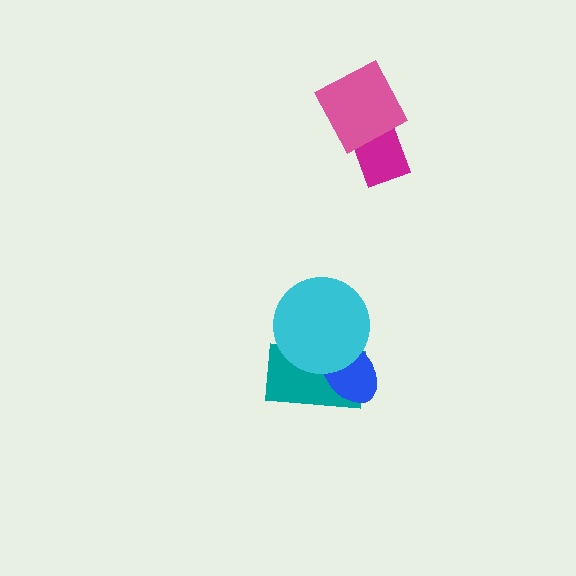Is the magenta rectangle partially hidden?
Yes, it is partially covered by another shape.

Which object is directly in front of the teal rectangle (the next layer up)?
The blue ellipse is directly in front of the teal rectangle.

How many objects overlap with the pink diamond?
1 object overlaps with the pink diamond.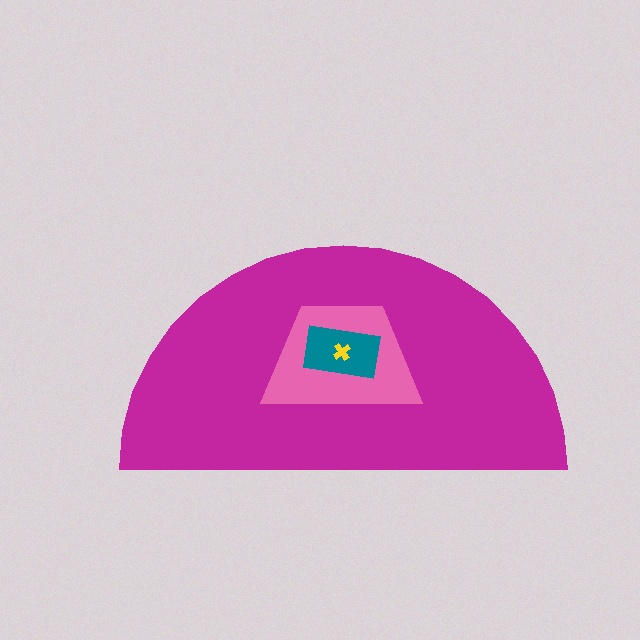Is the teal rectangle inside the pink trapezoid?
Yes.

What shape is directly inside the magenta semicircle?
The pink trapezoid.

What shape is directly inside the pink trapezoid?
The teal rectangle.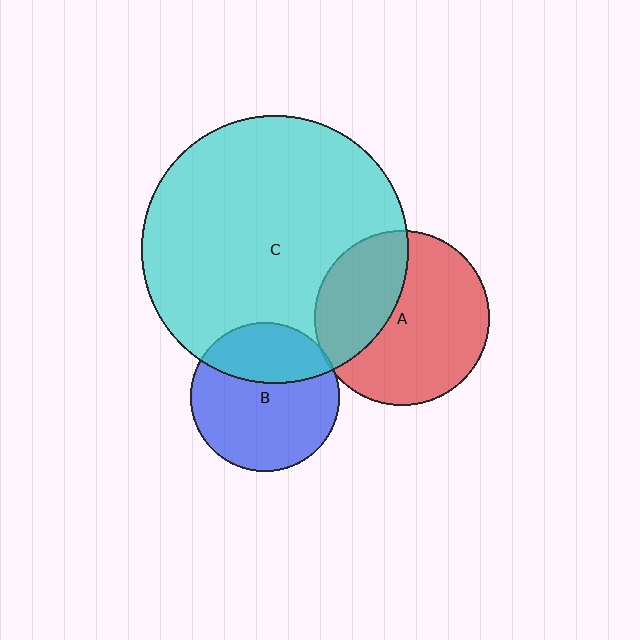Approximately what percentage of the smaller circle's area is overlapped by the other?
Approximately 35%.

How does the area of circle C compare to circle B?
Approximately 3.2 times.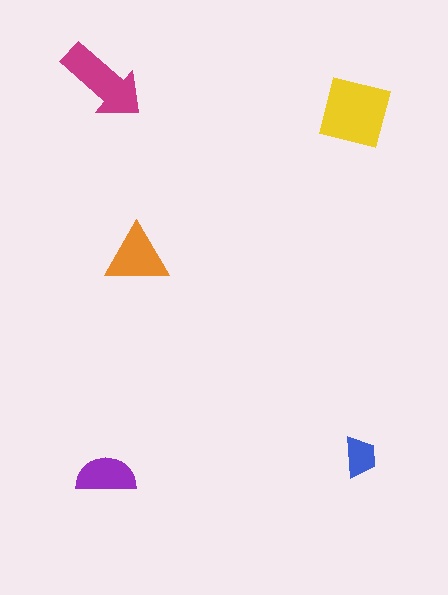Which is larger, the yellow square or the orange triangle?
The yellow square.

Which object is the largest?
The yellow square.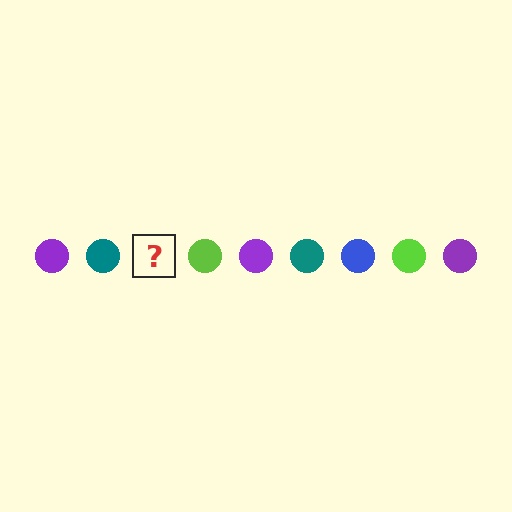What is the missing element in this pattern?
The missing element is a blue circle.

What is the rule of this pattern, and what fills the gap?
The rule is that the pattern cycles through purple, teal, blue, lime circles. The gap should be filled with a blue circle.